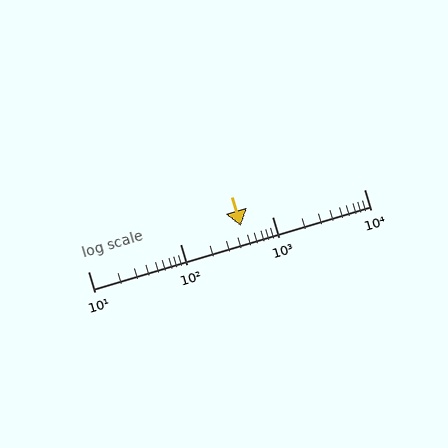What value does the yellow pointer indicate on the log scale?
The pointer indicates approximately 460.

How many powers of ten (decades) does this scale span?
The scale spans 3 decades, from 10 to 10000.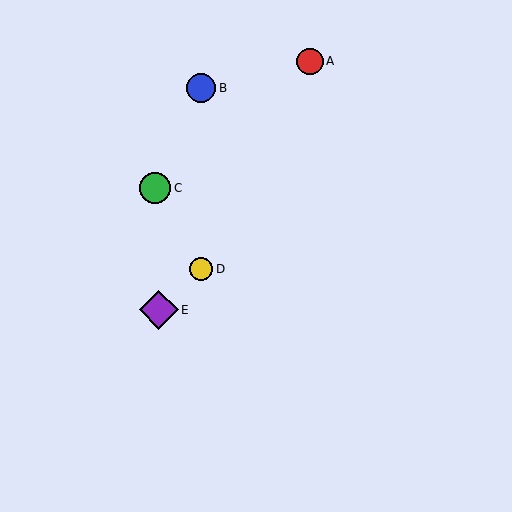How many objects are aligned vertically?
2 objects (B, D) are aligned vertically.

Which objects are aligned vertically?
Objects B, D are aligned vertically.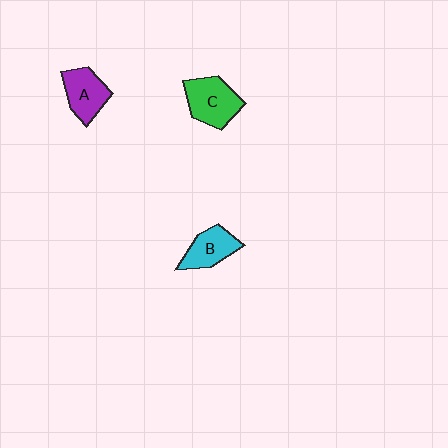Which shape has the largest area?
Shape C (green).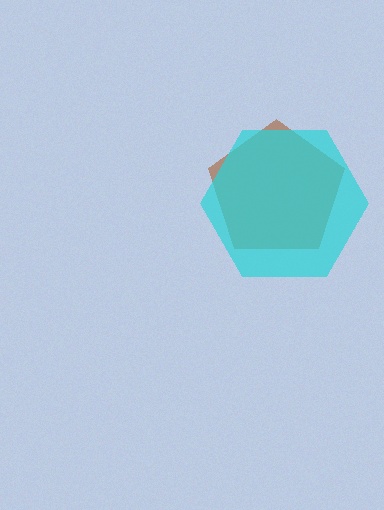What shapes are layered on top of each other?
The layered shapes are: a brown pentagon, a cyan hexagon.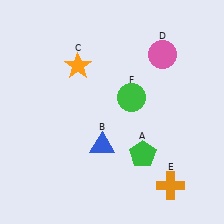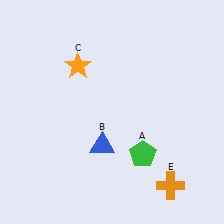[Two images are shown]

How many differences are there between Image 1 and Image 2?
There are 2 differences between the two images.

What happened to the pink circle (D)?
The pink circle (D) was removed in Image 2. It was in the top-right area of Image 1.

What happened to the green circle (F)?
The green circle (F) was removed in Image 2. It was in the top-right area of Image 1.